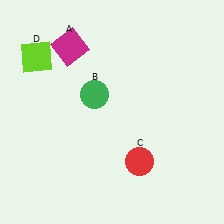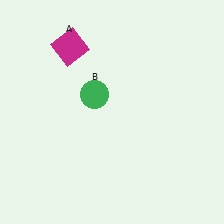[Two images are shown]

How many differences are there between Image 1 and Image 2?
There are 2 differences between the two images.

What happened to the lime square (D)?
The lime square (D) was removed in Image 2. It was in the top-left area of Image 1.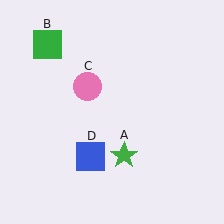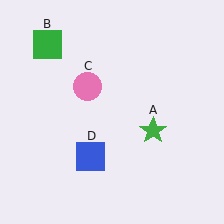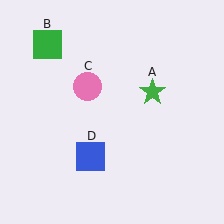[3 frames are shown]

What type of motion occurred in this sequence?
The green star (object A) rotated counterclockwise around the center of the scene.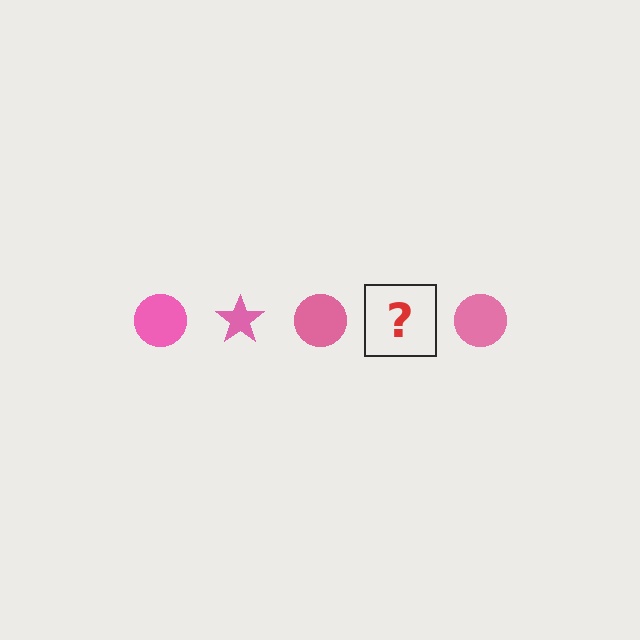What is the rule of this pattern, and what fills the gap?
The rule is that the pattern cycles through circle, star shapes in pink. The gap should be filled with a pink star.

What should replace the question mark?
The question mark should be replaced with a pink star.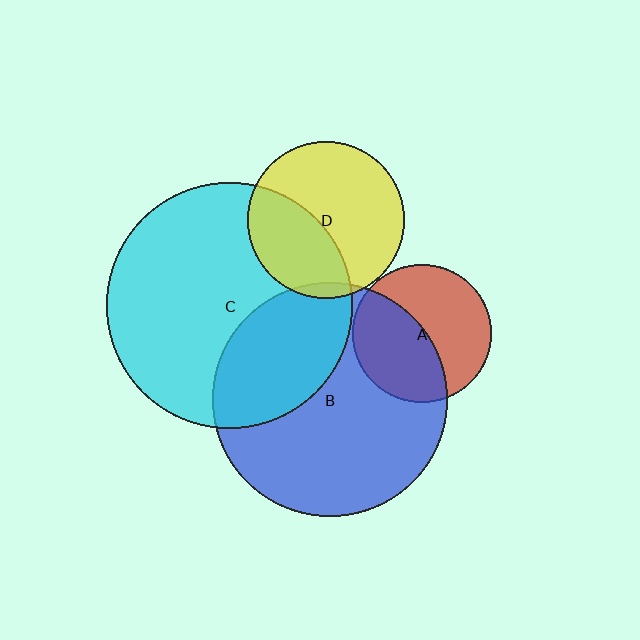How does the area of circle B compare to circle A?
Approximately 2.9 times.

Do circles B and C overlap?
Yes.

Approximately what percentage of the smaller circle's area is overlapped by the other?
Approximately 35%.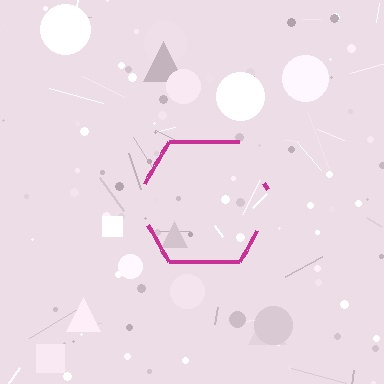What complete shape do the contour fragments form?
The contour fragments form a hexagon.